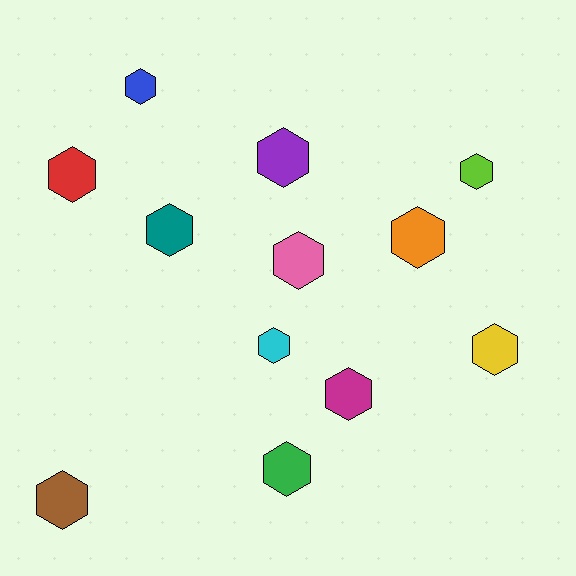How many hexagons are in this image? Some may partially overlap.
There are 12 hexagons.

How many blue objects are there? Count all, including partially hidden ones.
There is 1 blue object.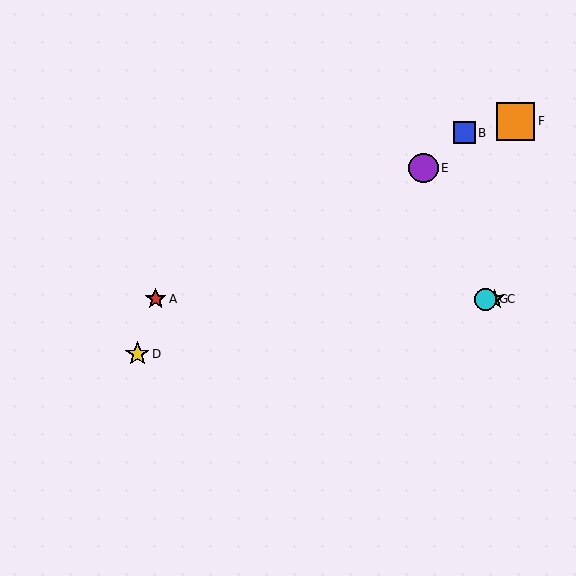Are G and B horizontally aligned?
No, G is at y≈299 and B is at y≈133.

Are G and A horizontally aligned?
Yes, both are at y≈299.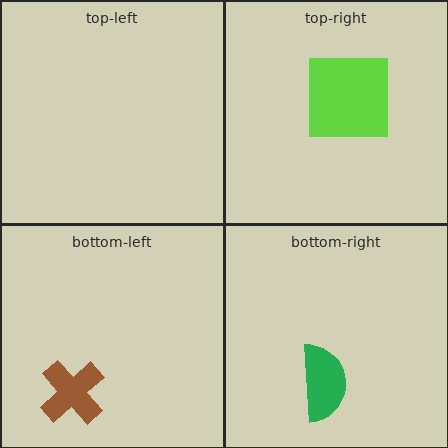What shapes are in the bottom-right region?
The green semicircle.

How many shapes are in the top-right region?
1.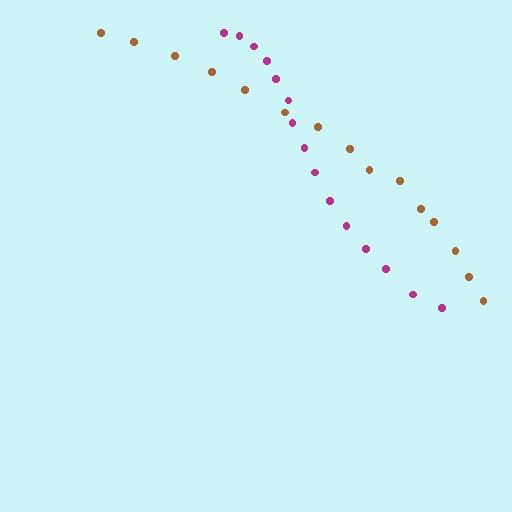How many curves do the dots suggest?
There are 2 distinct paths.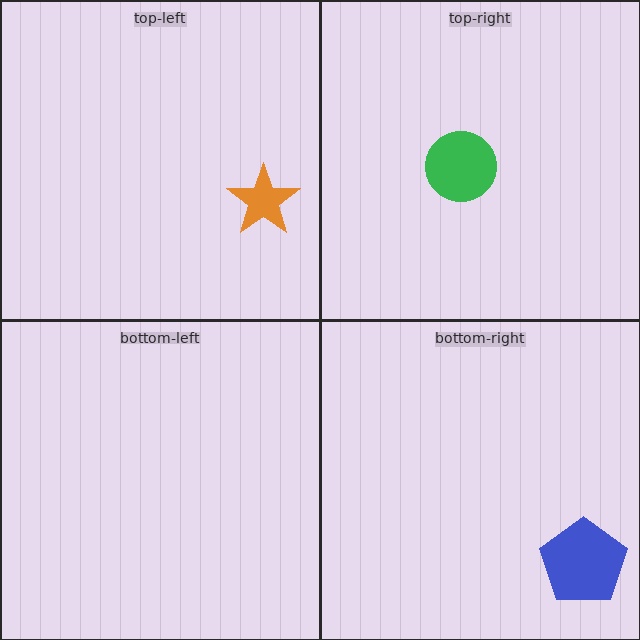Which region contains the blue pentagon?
The bottom-right region.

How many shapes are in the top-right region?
1.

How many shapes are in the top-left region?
1.